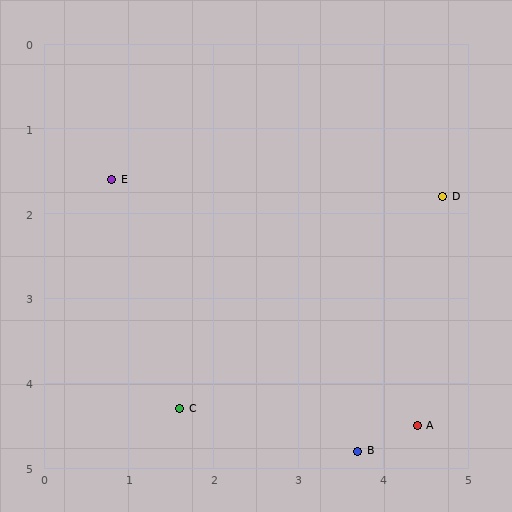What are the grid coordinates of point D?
Point D is at approximately (4.7, 1.8).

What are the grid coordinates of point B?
Point B is at approximately (3.7, 4.8).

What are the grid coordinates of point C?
Point C is at approximately (1.6, 4.3).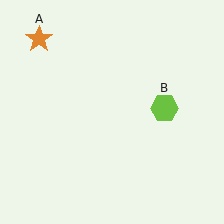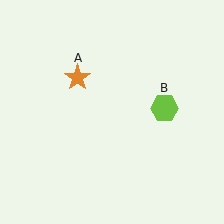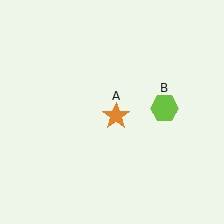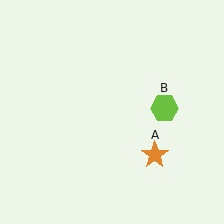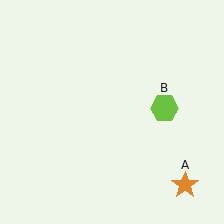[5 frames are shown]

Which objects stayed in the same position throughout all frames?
Lime hexagon (object B) remained stationary.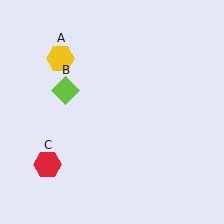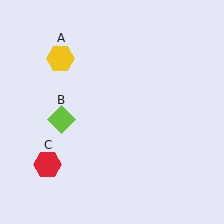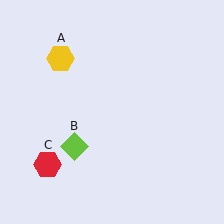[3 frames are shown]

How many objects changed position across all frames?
1 object changed position: lime diamond (object B).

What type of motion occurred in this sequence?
The lime diamond (object B) rotated counterclockwise around the center of the scene.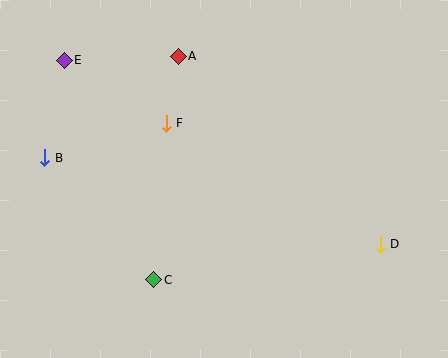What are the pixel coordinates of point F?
Point F is at (166, 123).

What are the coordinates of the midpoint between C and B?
The midpoint between C and B is at (99, 219).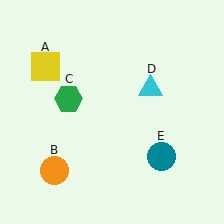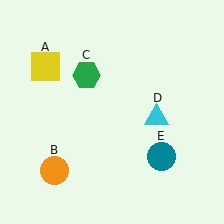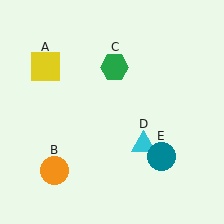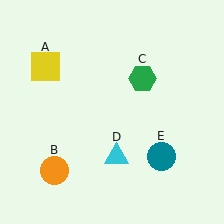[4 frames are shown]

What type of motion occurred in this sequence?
The green hexagon (object C), cyan triangle (object D) rotated clockwise around the center of the scene.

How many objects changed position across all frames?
2 objects changed position: green hexagon (object C), cyan triangle (object D).